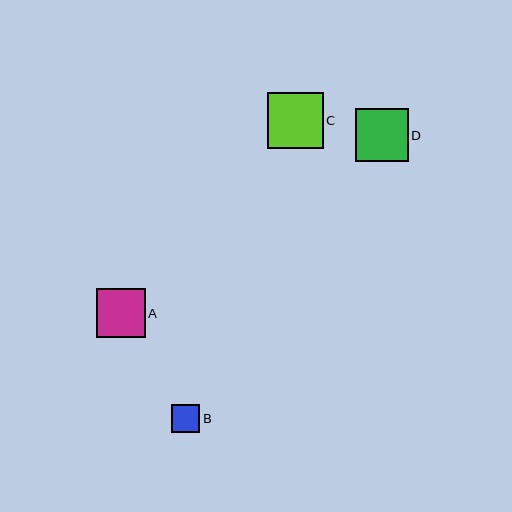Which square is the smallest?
Square B is the smallest with a size of approximately 28 pixels.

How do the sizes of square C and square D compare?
Square C and square D are approximately the same size.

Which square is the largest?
Square C is the largest with a size of approximately 56 pixels.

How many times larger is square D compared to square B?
Square D is approximately 1.9 times the size of square B.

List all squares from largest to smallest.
From largest to smallest: C, D, A, B.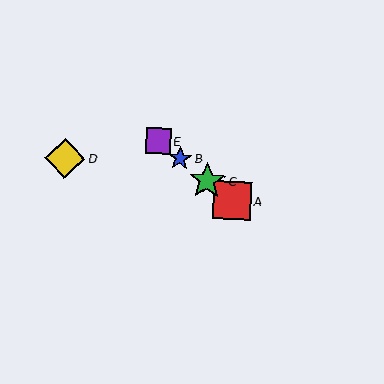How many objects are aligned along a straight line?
4 objects (A, B, C, E) are aligned along a straight line.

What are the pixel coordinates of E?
Object E is at (158, 141).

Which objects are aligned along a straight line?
Objects A, B, C, E are aligned along a straight line.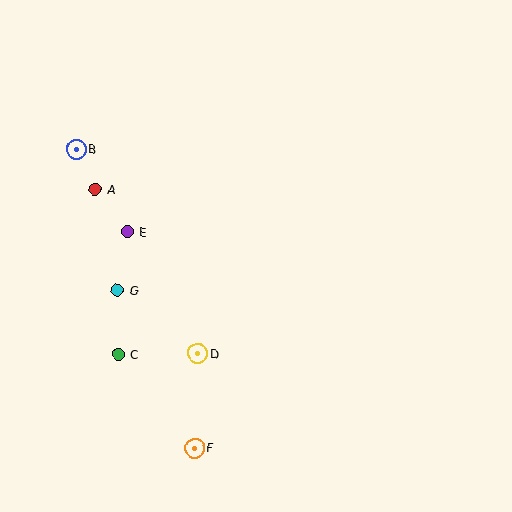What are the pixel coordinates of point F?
Point F is at (194, 448).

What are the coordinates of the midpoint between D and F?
The midpoint between D and F is at (196, 401).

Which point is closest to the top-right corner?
Point E is closest to the top-right corner.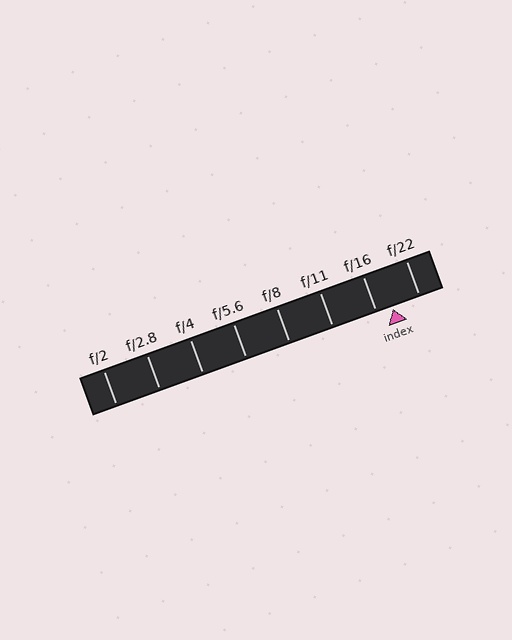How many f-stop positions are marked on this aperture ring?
There are 8 f-stop positions marked.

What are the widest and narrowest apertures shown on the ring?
The widest aperture shown is f/2 and the narrowest is f/22.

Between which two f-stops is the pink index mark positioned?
The index mark is between f/16 and f/22.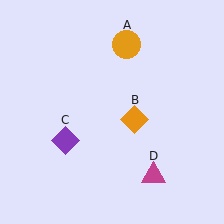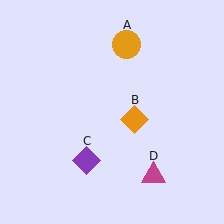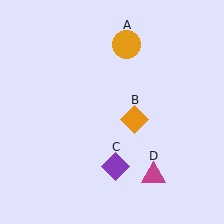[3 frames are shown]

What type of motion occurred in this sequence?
The purple diamond (object C) rotated counterclockwise around the center of the scene.